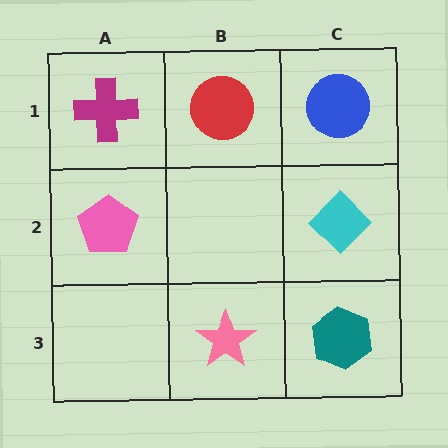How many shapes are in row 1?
3 shapes.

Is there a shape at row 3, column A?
No, that cell is empty.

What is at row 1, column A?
A magenta cross.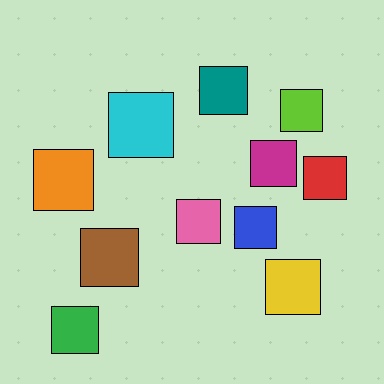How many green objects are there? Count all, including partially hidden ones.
There is 1 green object.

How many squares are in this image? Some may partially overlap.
There are 11 squares.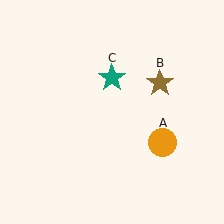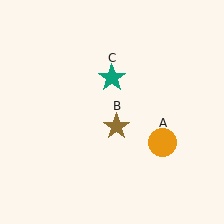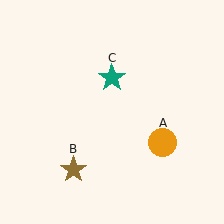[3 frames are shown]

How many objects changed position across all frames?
1 object changed position: brown star (object B).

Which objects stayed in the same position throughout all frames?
Orange circle (object A) and teal star (object C) remained stationary.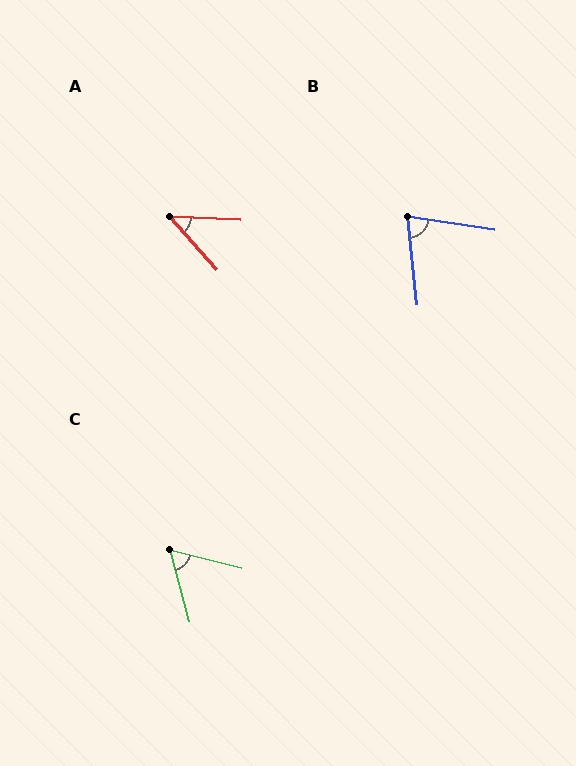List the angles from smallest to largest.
A (45°), C (60°), B (75°).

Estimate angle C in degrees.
Approximately 60 degrees.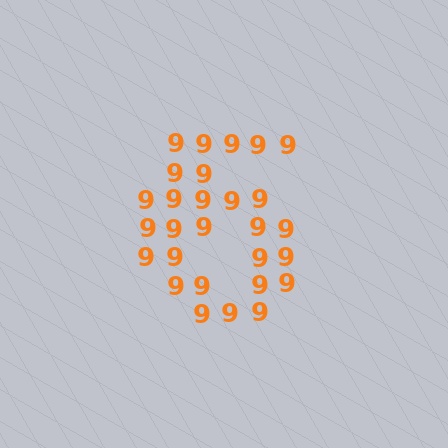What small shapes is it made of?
It is made of small digit 9's.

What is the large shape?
The large shape is the digit 6.